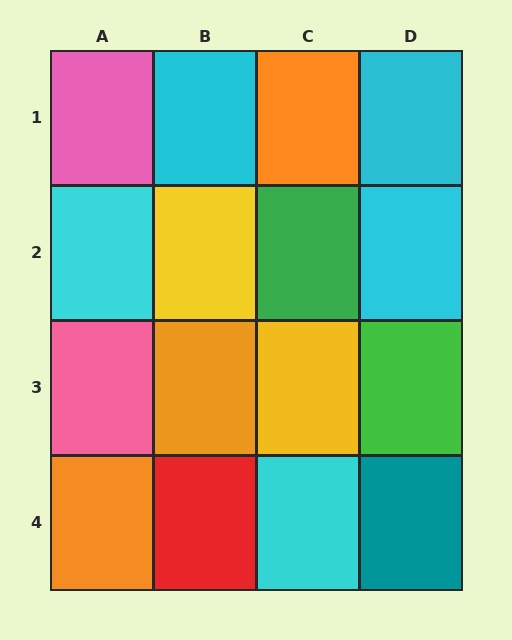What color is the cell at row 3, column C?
Yellow.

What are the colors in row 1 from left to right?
Pink, cyan, orange, cyan.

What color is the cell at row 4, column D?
Teal.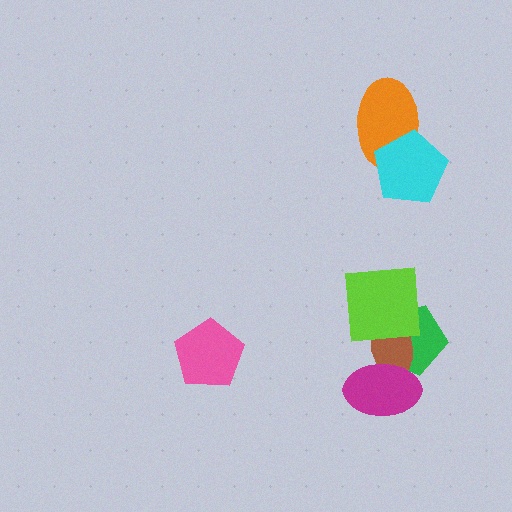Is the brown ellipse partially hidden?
Yes, it is partially covered by another shape.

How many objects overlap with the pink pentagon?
0 objects overlap with the pink pentagon.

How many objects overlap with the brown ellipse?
3 objects overlap with the brown ellipse.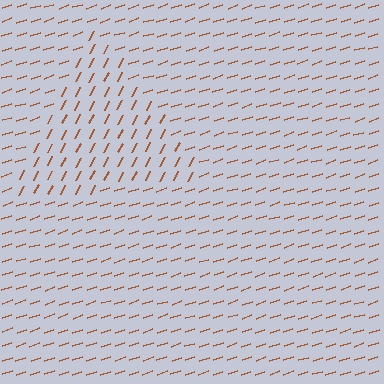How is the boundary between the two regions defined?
The boundary is defined purely by a change in line orientation (approximately 45 degrees difference). All lines are the same color and thickness.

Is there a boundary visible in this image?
Yes, there is a texture boundary formed by a change in line orientation.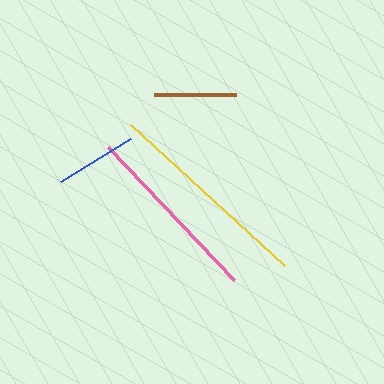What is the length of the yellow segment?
The yellow segment is approximately 209 pixels long.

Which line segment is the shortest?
The brown line is the shortest at approximately 81 pixels.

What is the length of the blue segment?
The blue segment is approximately 83 pixels long.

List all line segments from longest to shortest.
From longest to shortest: yellow, pink, blue, brown.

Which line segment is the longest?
The yellow line is the longest at approximately 209 pixels.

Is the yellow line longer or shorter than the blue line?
The yellow line is longer than the blue line.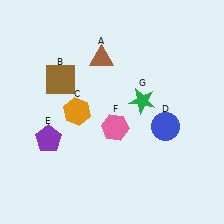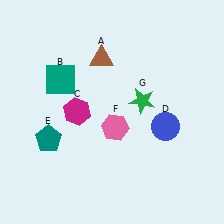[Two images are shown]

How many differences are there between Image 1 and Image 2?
There are 3 differences between the two images.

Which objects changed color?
B changed from brown to teal. C changed from orange to magenta. E changed from purple to teal.